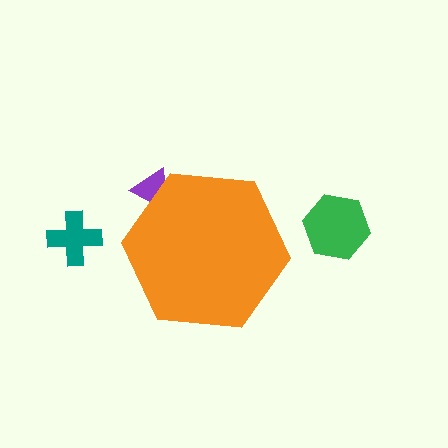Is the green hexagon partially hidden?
No, the green hexagon is fully visible.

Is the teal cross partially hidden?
No, the teal cross is fully visible.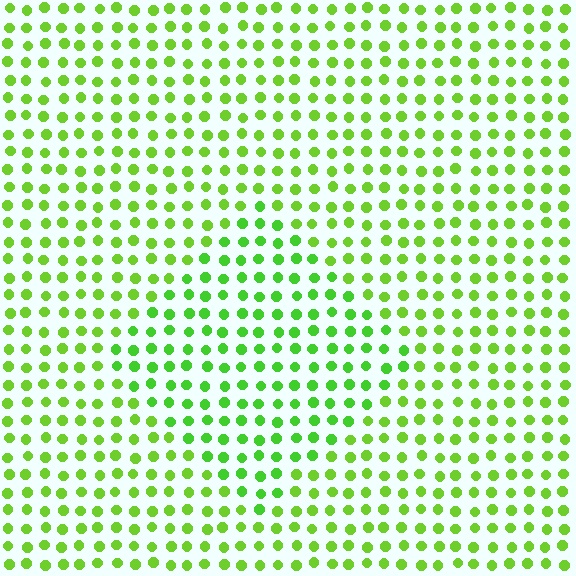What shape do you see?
I see a diamond.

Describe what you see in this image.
The image is filled with small lime elements in a uniform arrangement. A diamond-shaped region is visible where the elements are tinted to a slightly different hue, forming a subtle color boundary.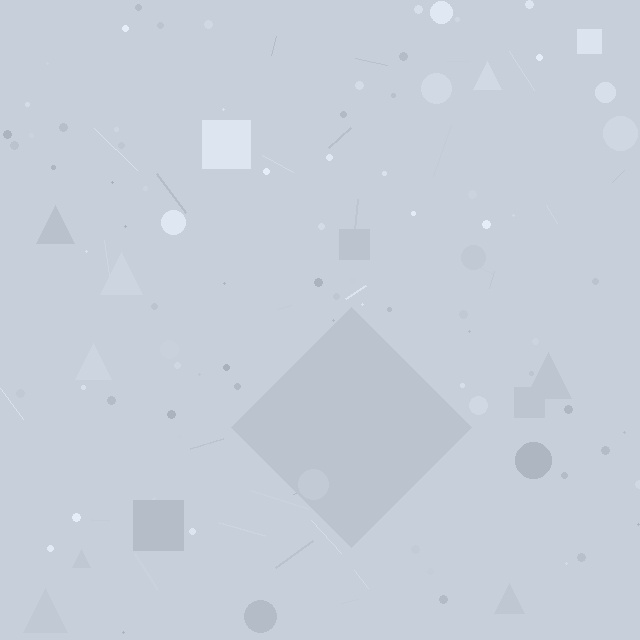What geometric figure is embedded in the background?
A diamond is embedded in the background.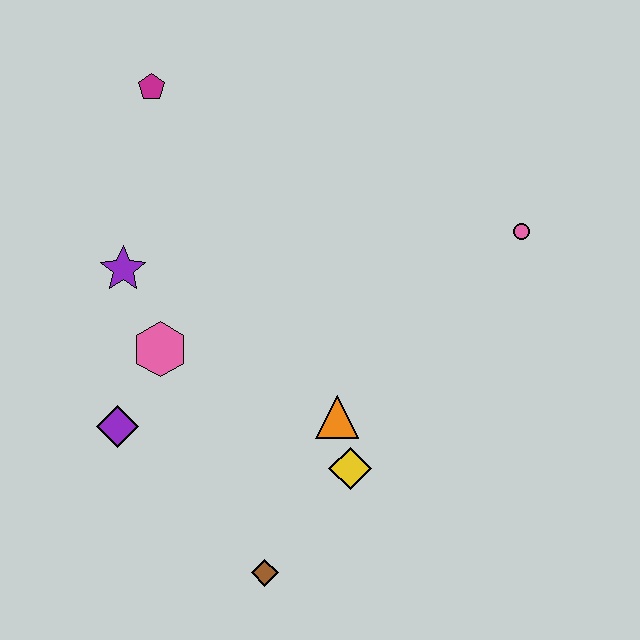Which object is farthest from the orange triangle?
The magenta pentagon is farthest from the orange triangle.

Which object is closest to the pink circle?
The orange triangle is closest to the pink circle.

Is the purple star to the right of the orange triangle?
No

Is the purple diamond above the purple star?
No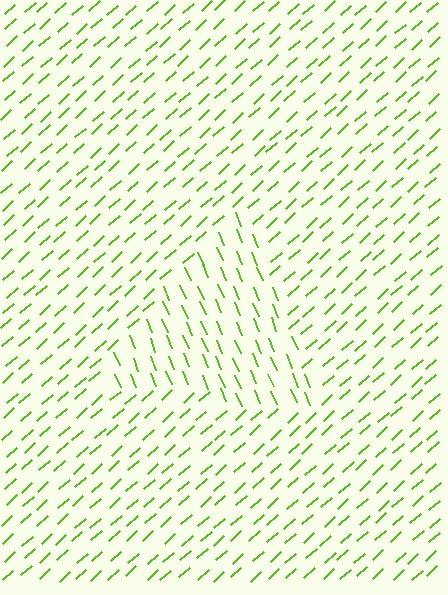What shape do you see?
I see a triangle.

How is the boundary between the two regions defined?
The boundary is defined purely by a change in line orientation (approximately 70 degrees difference). All lines are the same color and thickness.